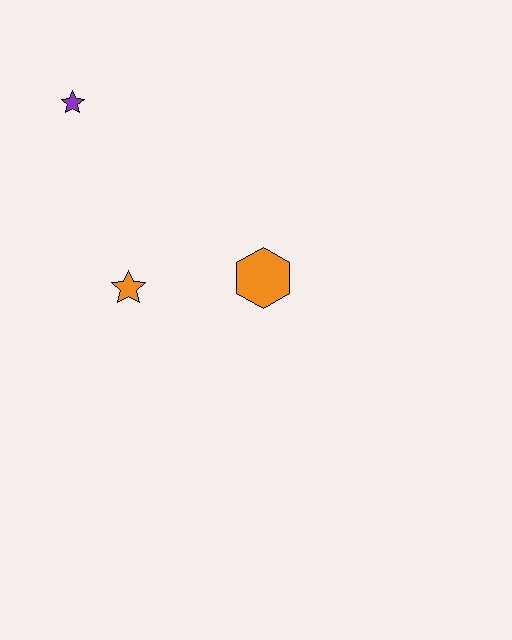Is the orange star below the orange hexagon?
Yes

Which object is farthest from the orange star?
The purple star is farthest from the orange star.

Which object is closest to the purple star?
The orange star is closest to the purple star.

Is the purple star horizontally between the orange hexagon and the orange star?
No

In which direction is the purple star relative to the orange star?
The purple star is above the orange star.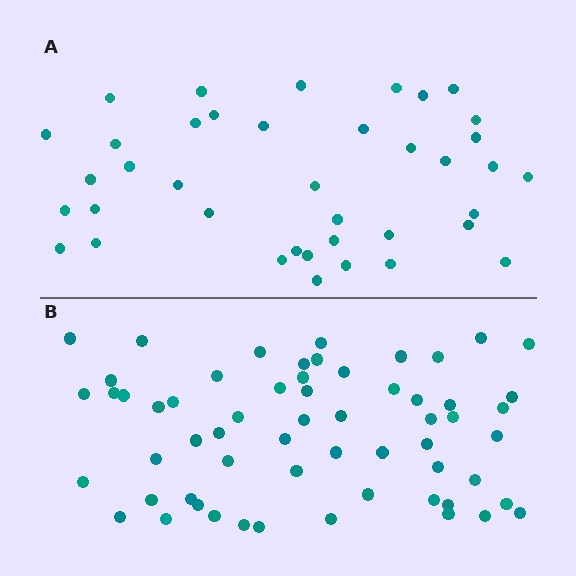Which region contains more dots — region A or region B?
Region B (the bottom region) has more dots.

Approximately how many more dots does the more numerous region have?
Region B has approximately 20 more dots than region A.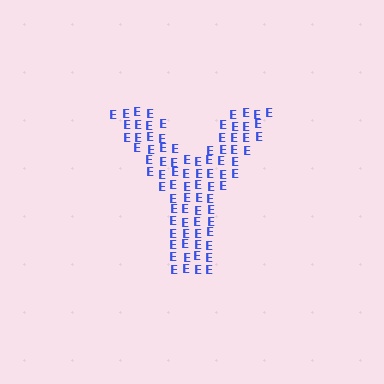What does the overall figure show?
The overall figure shows the letter Y.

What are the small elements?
The small elements are letter E's.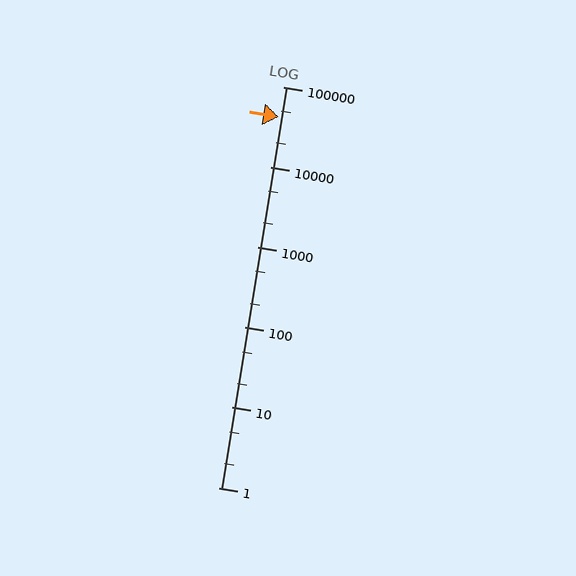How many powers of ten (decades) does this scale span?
The scale spans 5 decades, from 1 to 100000.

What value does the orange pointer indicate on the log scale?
The pointer indicates approximately 42000.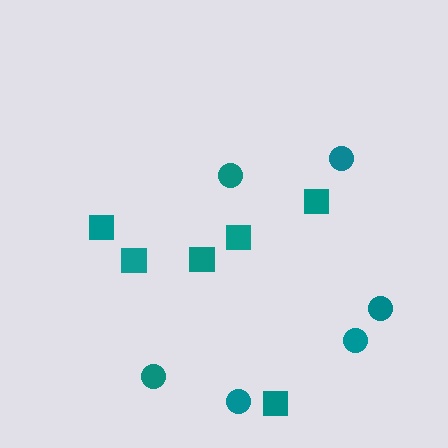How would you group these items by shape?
There are 2 groups: one group of squares (6) and one group of circles (6).